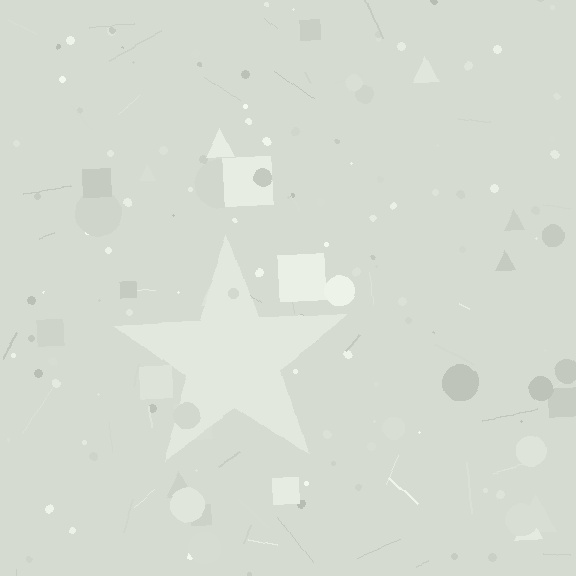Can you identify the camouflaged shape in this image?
The camouflaged shape is a star.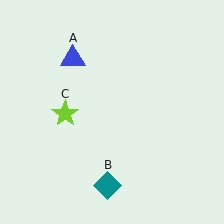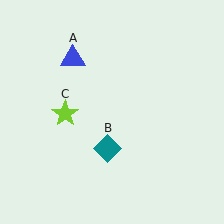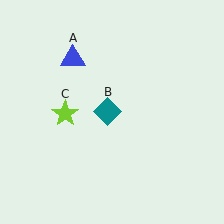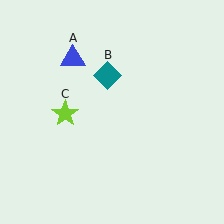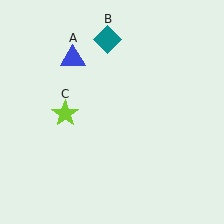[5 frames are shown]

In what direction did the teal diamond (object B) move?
The teal diamond (object B) moved up.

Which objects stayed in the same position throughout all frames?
Blue triangle (object A) and lime star (object C) remained stationary.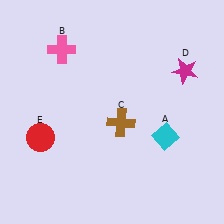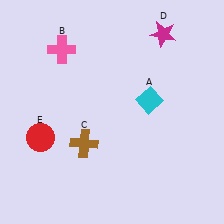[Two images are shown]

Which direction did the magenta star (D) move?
The magenta star (D) moved up.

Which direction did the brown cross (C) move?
The brown cross (C) moved left.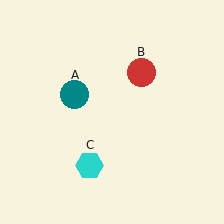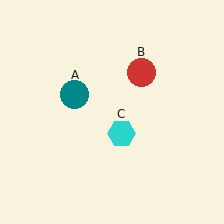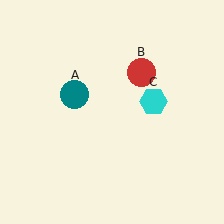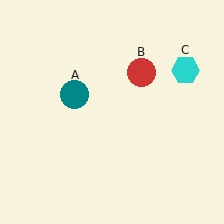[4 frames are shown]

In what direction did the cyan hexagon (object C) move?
The cyan hexagon (object C) moved up and to the right.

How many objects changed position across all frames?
1 object changed position: cyan hexagon (object C).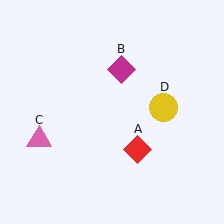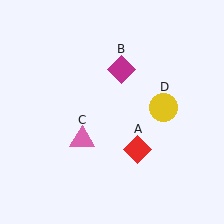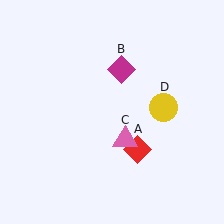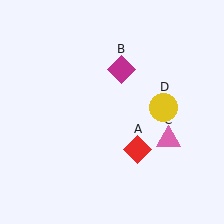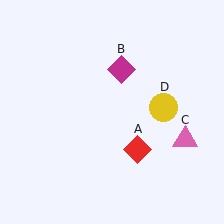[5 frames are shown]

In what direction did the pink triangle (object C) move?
The pink triangle (object C) moved right.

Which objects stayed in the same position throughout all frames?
Red diamond (object A) and magenta diamond (object B) and yellow circle (object D) remained stationary.